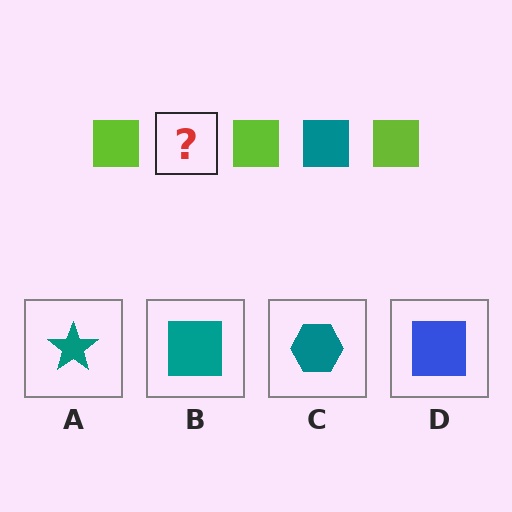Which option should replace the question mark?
Option B.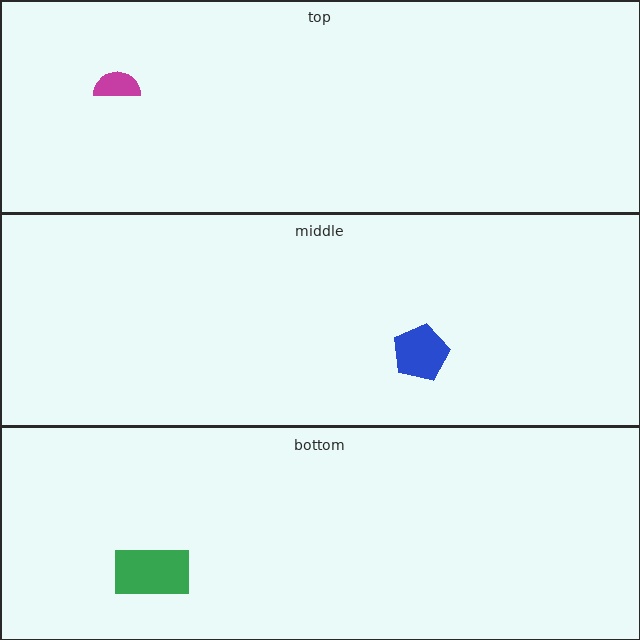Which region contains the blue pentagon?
The middle region.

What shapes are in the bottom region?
The green rectangle.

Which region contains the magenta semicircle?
The top region.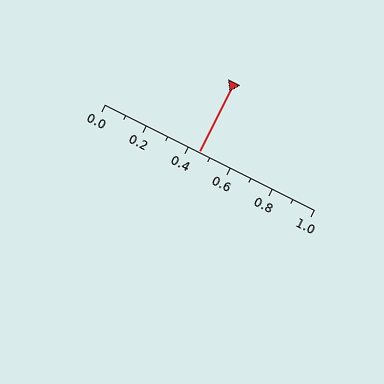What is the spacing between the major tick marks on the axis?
The major ticks are spaced 0.2 apart.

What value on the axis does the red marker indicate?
The marker indicates approximately 0.45.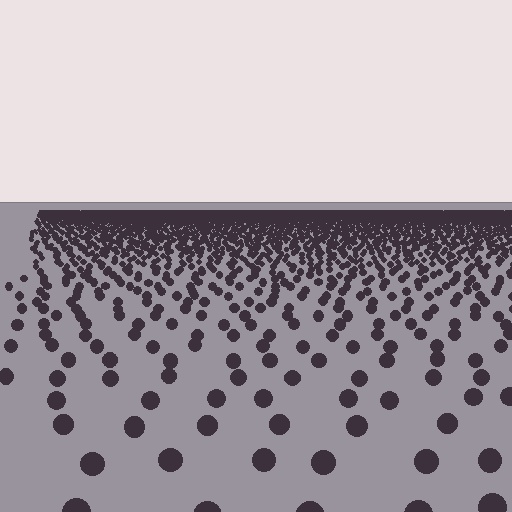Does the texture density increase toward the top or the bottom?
Density increases toward the top.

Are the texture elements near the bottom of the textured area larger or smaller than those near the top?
Larger. Near the bottom, elements are closer to the viewer and appear at a bigger on-screen size.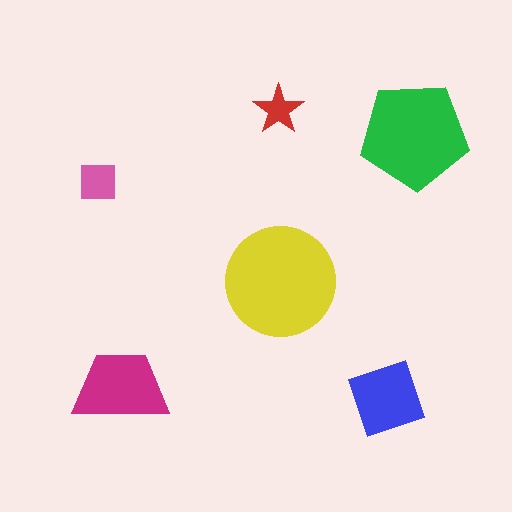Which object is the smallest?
The red star.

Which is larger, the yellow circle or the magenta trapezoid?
The yellow circle.